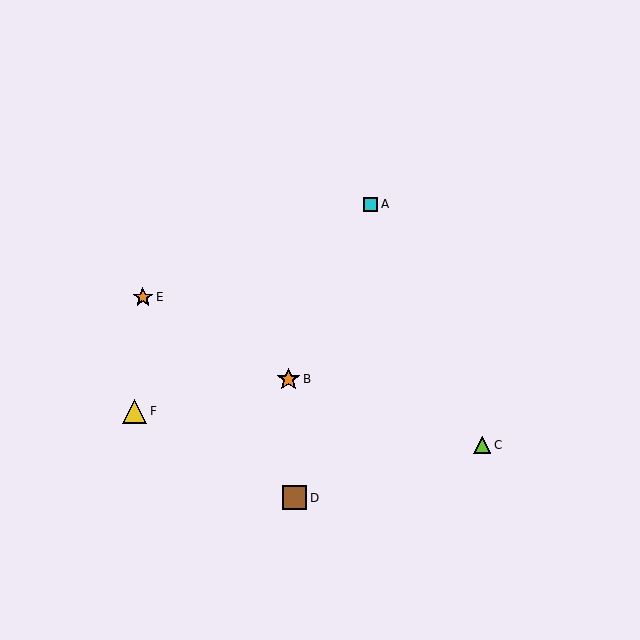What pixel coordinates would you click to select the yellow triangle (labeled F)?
Click at (134, 411) to select the yellow triangle F.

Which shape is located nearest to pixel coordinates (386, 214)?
The cyan square (labeled A) at (371, 205) is nearest to that location.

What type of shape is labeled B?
Shape B is an orange star.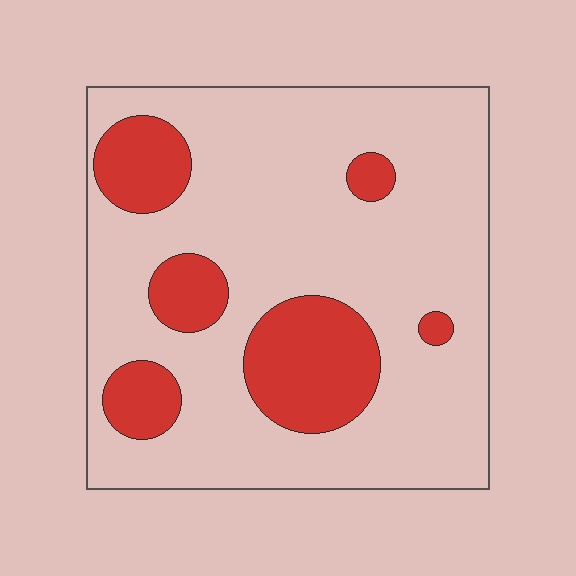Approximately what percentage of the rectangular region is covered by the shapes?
Approximately 20%.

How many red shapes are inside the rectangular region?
6.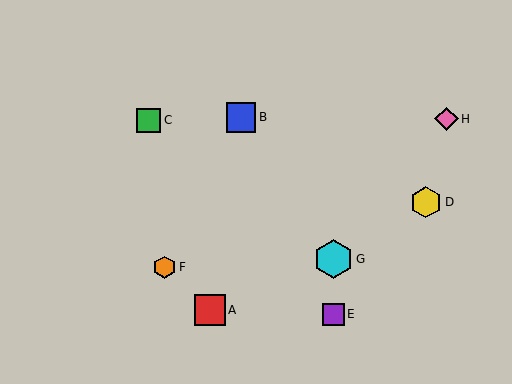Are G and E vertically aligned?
Yes, both are at x≈333.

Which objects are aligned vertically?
Objects E, G are aligned vertically.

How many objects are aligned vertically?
2 objects (E, G) are aligned vertically.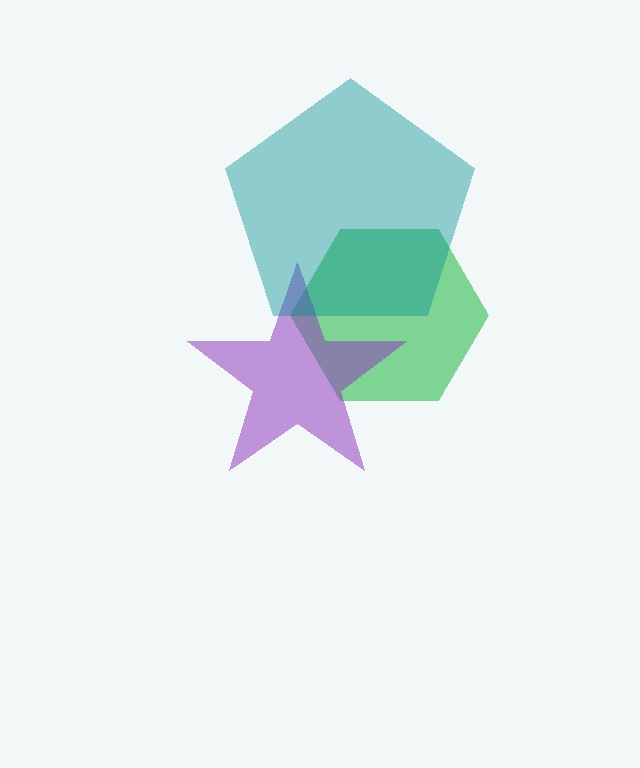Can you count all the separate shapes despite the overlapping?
Yes, there are 3 separate shapes.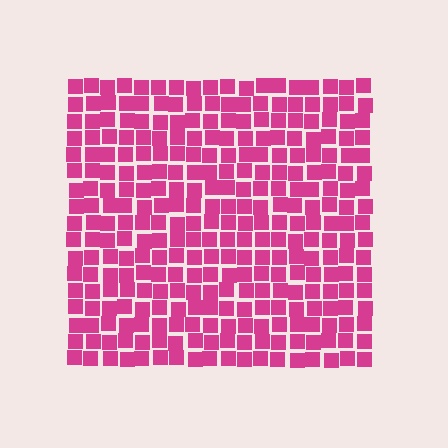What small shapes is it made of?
It is made of small squares.